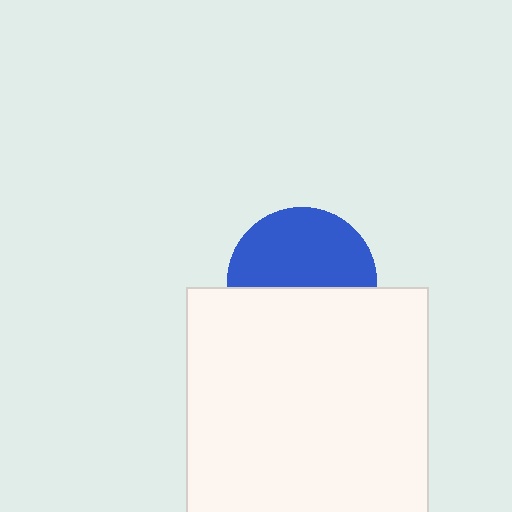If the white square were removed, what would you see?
You would see the complete blue circle.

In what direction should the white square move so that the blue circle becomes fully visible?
The white square should move down. That is the shortest direction to clear the overlap and leave the blue circle fully visible.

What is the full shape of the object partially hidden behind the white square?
The partially hidden object is a blue circle.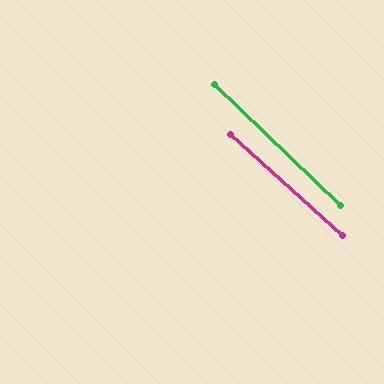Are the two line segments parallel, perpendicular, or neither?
Parallel — their directions differ by only 1.6°.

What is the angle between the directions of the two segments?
Approximately 2 degrees.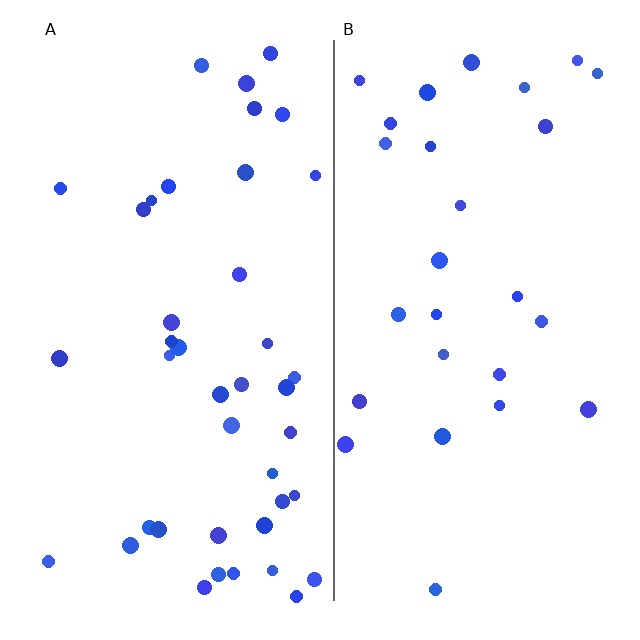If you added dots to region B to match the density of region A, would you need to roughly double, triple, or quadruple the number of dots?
Approximately double.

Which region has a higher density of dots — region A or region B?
A (the left).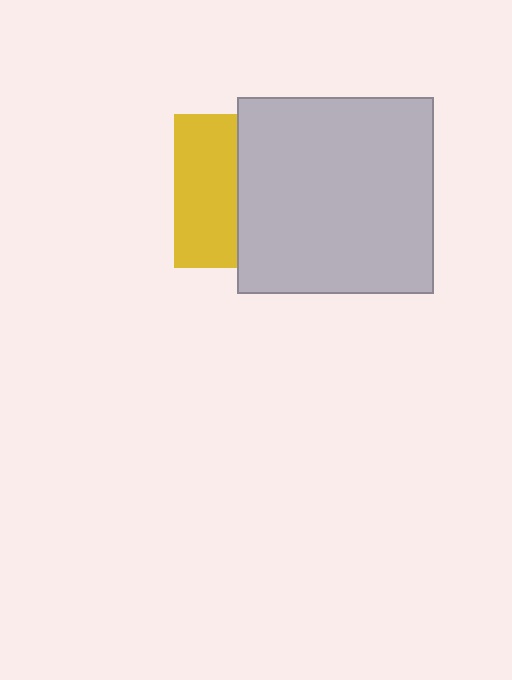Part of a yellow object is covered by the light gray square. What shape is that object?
It is a square.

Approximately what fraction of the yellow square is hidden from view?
Roughly 58% of the yellow square is hidden behind the light gray square.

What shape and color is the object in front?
The object in front is a light gray square.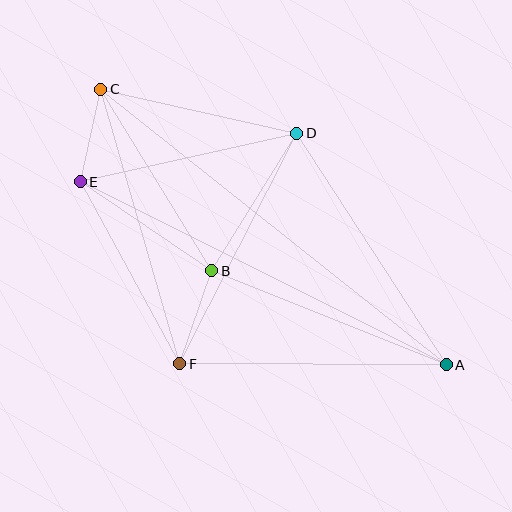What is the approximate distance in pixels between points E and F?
The distance between E and F is approximately 208 pixels.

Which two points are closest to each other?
Points C and E are closest to each other.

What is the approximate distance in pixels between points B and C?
The distance between B and C is approximately 212 pixels.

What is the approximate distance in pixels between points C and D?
The distance between C and D is approximately 200 pixels.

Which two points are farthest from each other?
Points A and C are farthest from each other.